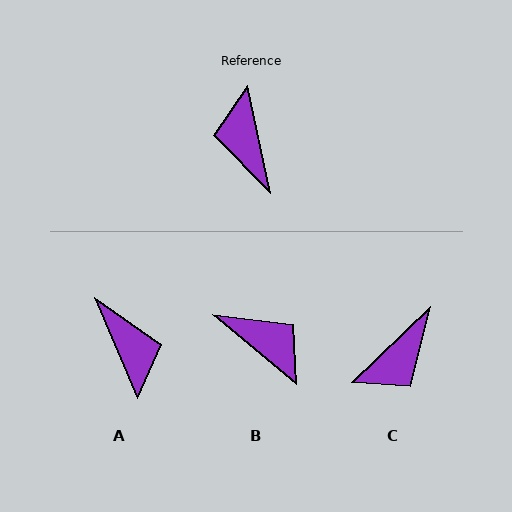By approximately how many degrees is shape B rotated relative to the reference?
Approximately 142 degrees clockwise.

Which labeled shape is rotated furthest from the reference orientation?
A, about 169 degrees away.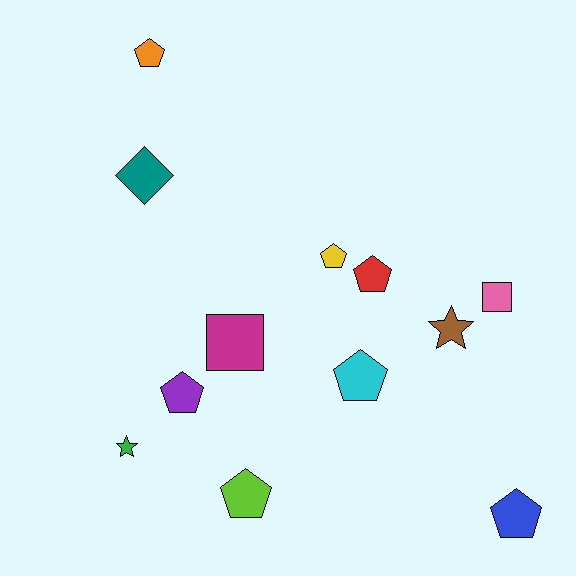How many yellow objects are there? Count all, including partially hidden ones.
There is 1 yellow object.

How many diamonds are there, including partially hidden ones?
There is 1 diamond.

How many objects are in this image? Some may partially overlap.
There are 12 objects.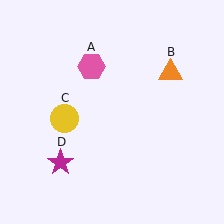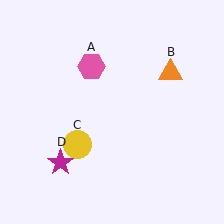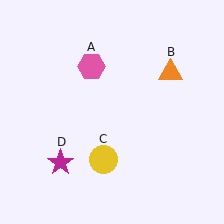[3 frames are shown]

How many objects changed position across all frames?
1 object changed position: yellow circle (object C).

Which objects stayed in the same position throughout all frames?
Pink hexagon (object A) and orange triangle (object B) and magenta star (object D) remained stationary.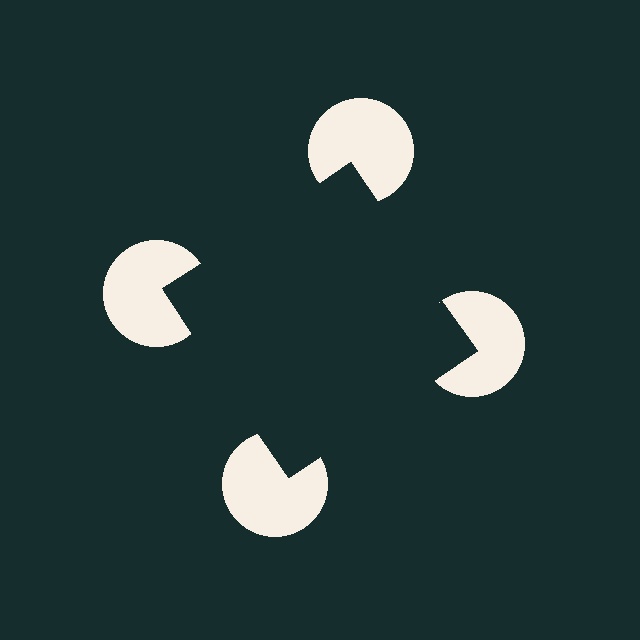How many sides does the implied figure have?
4 sides.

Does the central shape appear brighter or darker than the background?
It typically appears slightly darker than the background, even though no actual brightness change is drawn.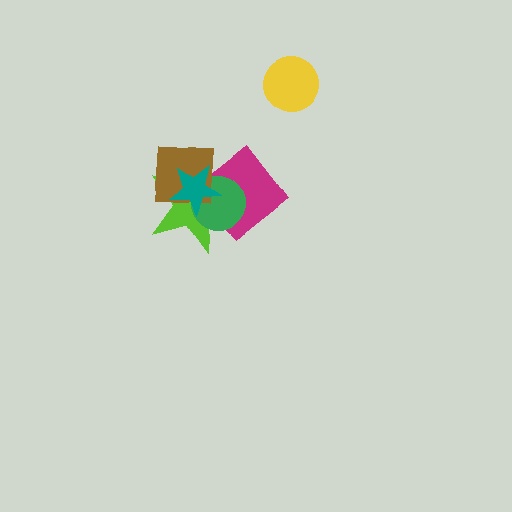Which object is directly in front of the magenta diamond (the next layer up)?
The lime star is directly in front of the magenta diamond.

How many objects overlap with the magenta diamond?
4 objects overlap with the magenta diamond.